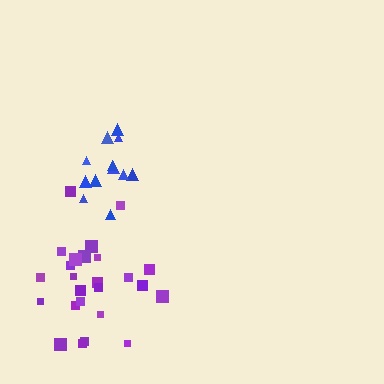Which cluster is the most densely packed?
Blue.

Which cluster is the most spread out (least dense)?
Purple.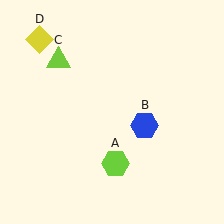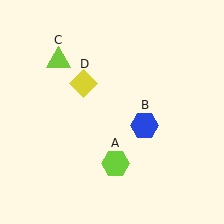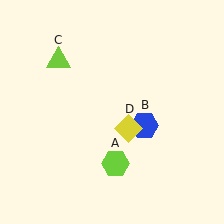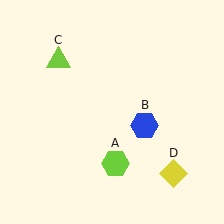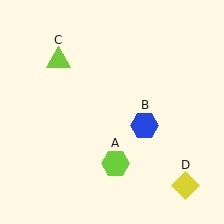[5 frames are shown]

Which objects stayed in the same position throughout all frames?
Lime hexagon (object A) and blue hexagon (object B) and lime triangle (object C) remained stationary.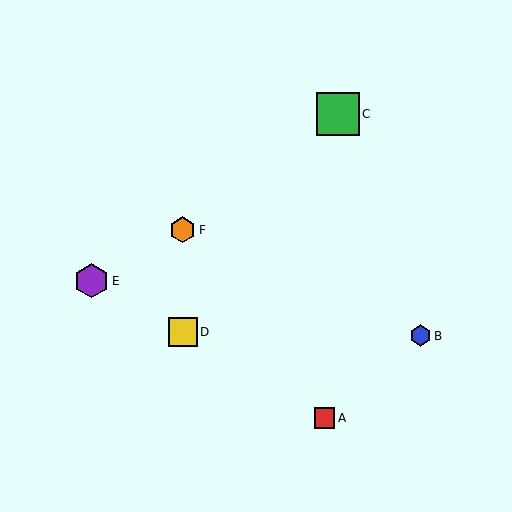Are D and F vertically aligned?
Yes, both are at x≈183.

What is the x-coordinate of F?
Object F is at x≈183.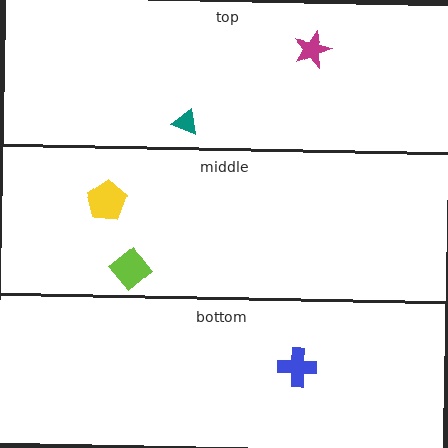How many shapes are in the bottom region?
1.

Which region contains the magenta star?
The top region.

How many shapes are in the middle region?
2.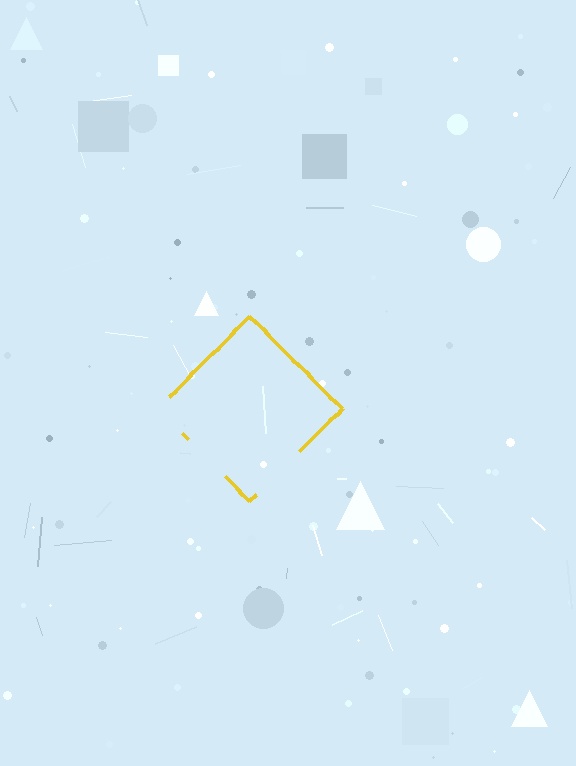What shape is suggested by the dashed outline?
The dashed outline suggests a diamond.